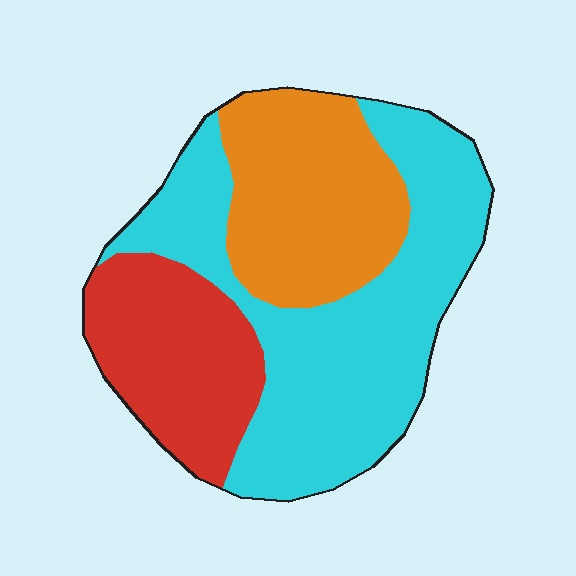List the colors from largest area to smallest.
From largest to smallest: cyan, orange, red.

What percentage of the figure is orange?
Orange covers 27% of the figure.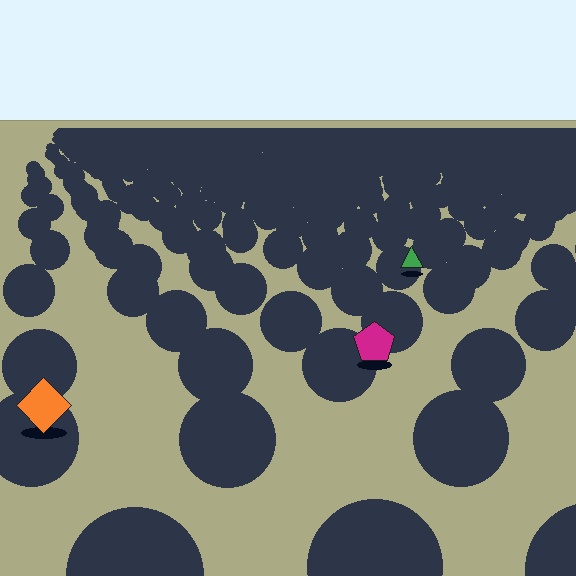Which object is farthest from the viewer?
The green triangle is farthest from the viewer. It appears smaller and the ground texture around it is denser.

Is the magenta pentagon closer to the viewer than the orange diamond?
No. The orange diamond is closer — you can tell from the texture gradient: the ground texture is coarser near it.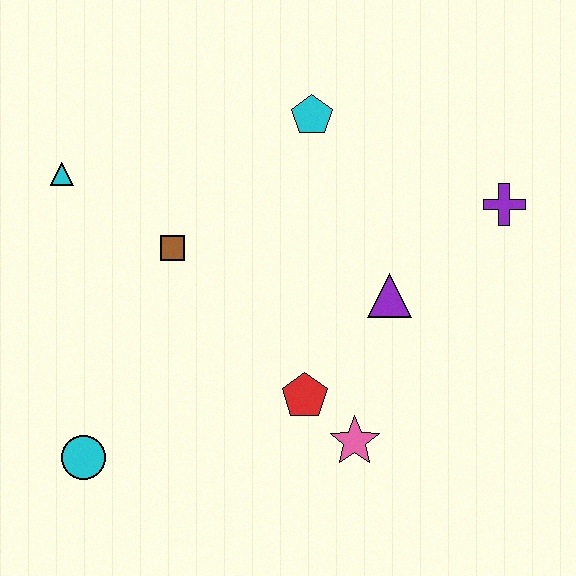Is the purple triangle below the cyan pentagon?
Yes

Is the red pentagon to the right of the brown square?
Yes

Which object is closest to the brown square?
The cyan triangle is closest to the brown square.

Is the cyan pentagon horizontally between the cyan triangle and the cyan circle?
No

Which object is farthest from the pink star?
The cyan triangle is farthest from the pink star.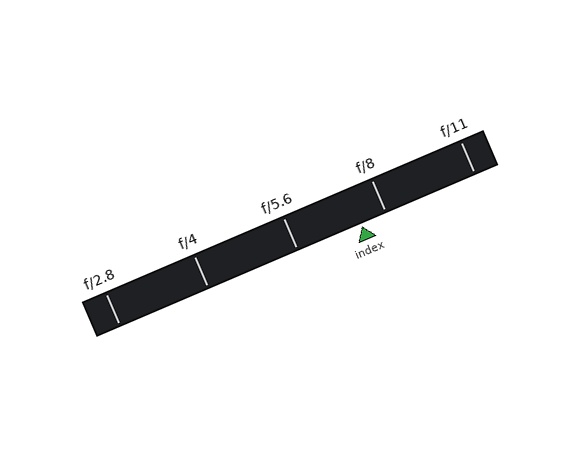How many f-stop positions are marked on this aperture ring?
There are 5 f-stop positions marked.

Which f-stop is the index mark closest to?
The index mark is closest to f/8.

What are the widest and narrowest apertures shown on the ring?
The widest aperture shown is f/2.8 and the narrowest is f/11.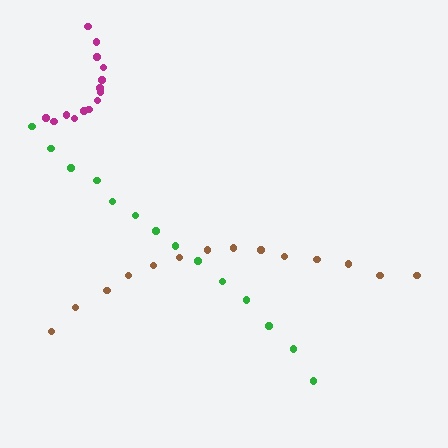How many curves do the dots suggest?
There are 3 distinct paths.